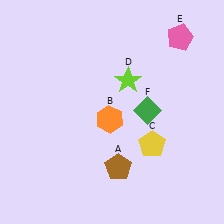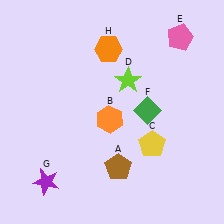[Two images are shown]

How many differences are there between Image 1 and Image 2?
There are 2 differences between the two images.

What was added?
A purple star (G), an orange hexagon (H) were added in Image 2.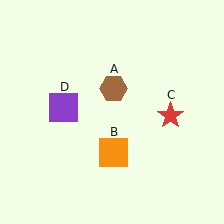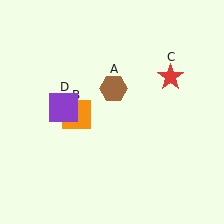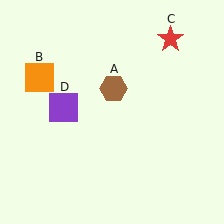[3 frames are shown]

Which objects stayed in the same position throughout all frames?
Brown hexagon (object A) and purple square (object D) remained stationary.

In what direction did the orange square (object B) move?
The orange square (object B) moved up and to the left.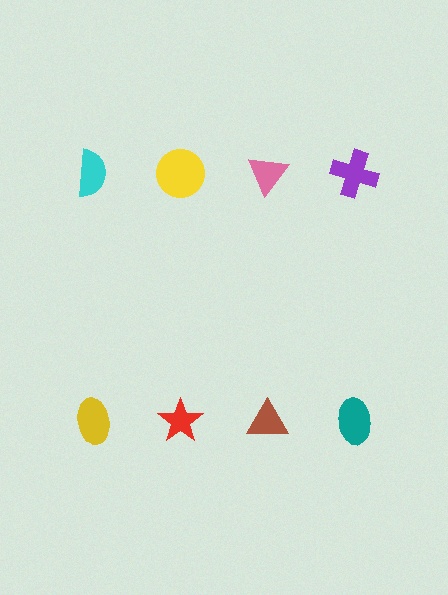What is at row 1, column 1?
A cyan semicircle.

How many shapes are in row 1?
4 shapes.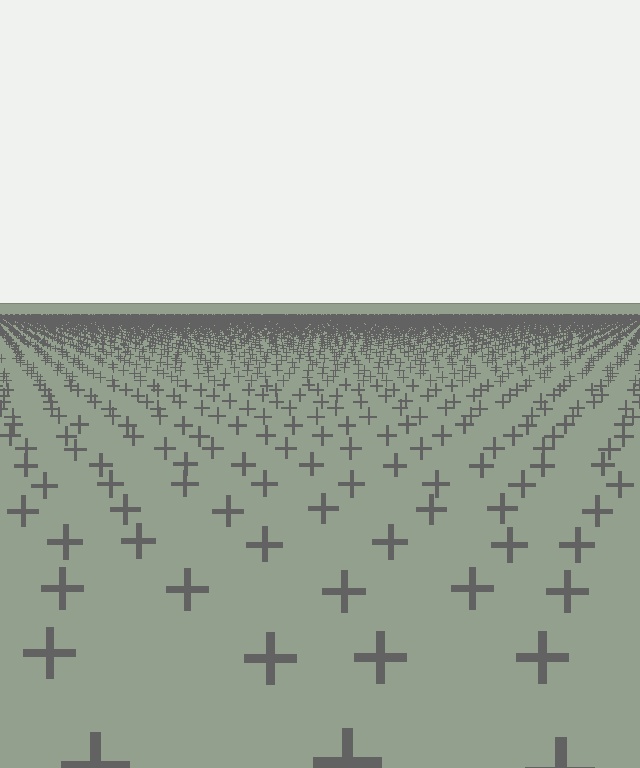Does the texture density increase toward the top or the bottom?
Density increases toward the top.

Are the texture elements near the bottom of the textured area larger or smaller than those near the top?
Larger. Near the bottom, elements are closer to the viewer and appear at a bigger on-screen size.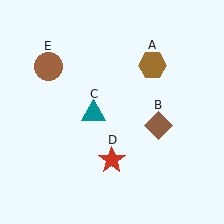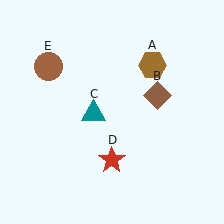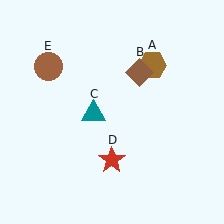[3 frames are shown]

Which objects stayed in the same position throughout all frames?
Brown hexagon (object A) and teal triangle (object C) and red star (object D) and brown circle (object E) remained stationary.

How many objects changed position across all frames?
1 object changed position: brown diamond (object B).